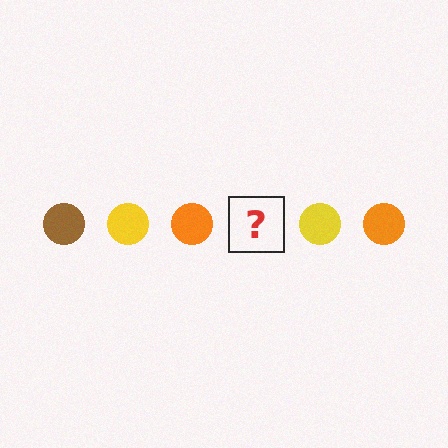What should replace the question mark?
The question mark should be replaced with a brown circle.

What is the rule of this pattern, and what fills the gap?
The rule is that the pattern cycles through brown, yellow, orange circles. The gap should be filled with a brown circle.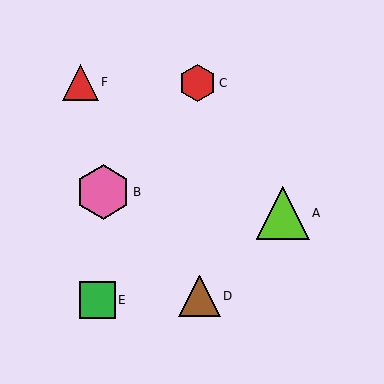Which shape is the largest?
The pink hexagon (labeled B) is the largest.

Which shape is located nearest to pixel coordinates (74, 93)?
The red triangle (labeled F) at (80, 82) is nearest to that location.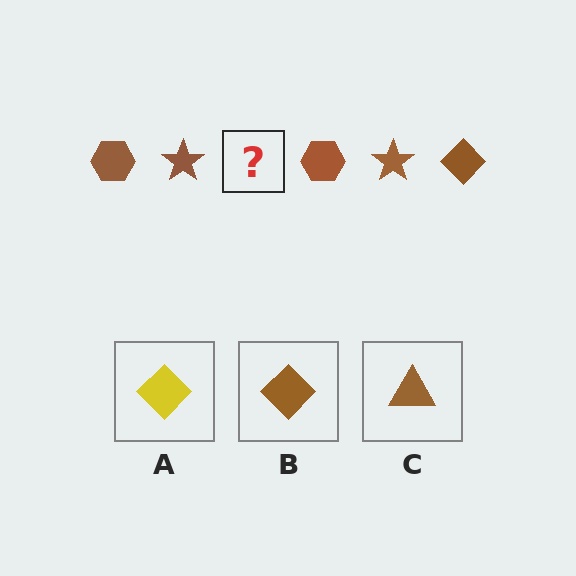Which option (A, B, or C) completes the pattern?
B.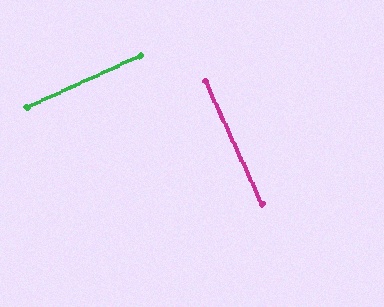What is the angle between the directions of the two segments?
Approximately 89 degrees.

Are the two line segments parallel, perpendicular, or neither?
Perpendicular — they meet at approximately 89°.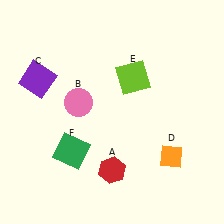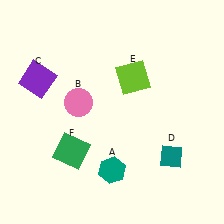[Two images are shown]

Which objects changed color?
A changed from red to teal. D changed from orange to teal.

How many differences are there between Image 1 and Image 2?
There are 2 differences between the two images.